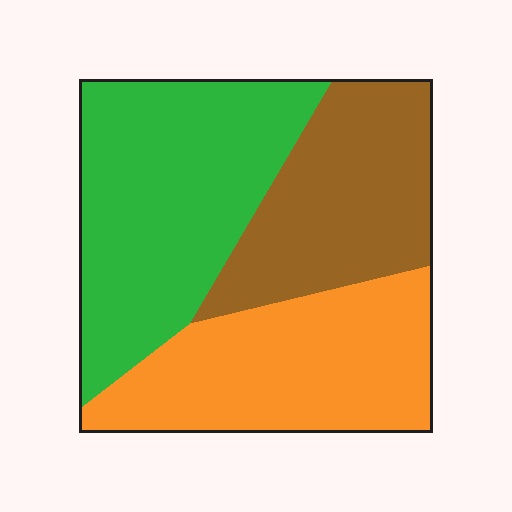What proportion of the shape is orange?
Orange covers around 35% of the shape.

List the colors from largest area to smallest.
From largest to smallest: green, orange, brown.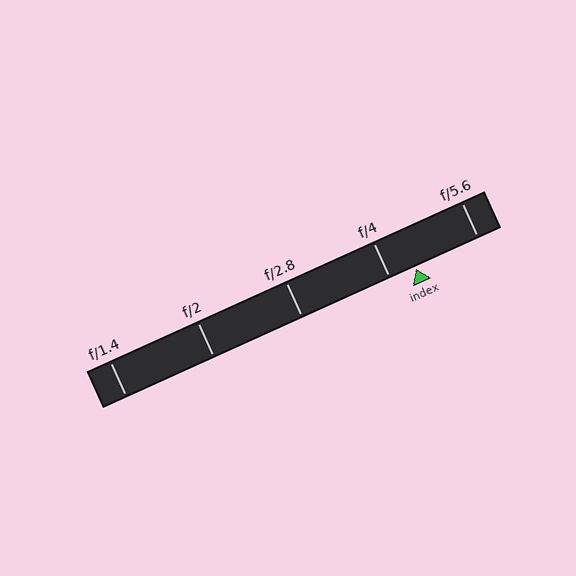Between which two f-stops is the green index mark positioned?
The index mark is between f/4 and f/5.6.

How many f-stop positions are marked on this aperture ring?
There are 5 f-stop positions marked.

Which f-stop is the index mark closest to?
The index mark is closest to f/4.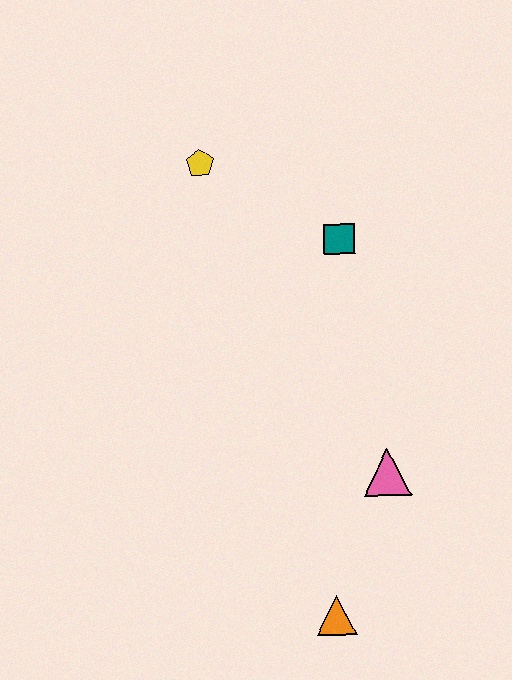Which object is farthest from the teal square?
The orange triangle is farthest from the teal square.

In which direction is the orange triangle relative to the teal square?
The orange triangle is below the teal square.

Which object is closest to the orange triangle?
The pink triangle is closest to the orange triangle.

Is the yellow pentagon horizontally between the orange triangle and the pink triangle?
No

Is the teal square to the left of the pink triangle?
Yes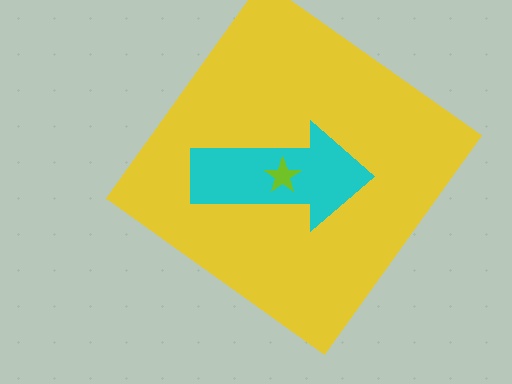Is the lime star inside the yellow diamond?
Yes.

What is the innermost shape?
The lime star.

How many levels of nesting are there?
3.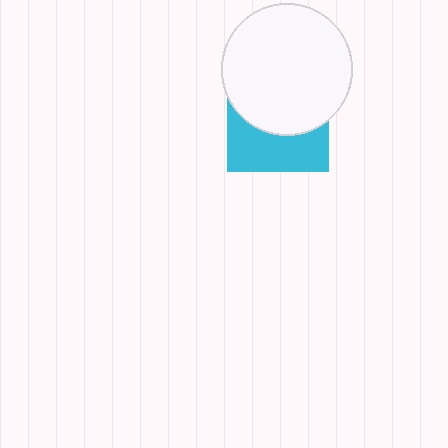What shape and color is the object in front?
The object in front is a white circle.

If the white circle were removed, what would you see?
You would see the complete cyan square.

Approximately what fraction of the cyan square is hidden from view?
Roughly 57% of the cyan square is hidden behind the white circle.